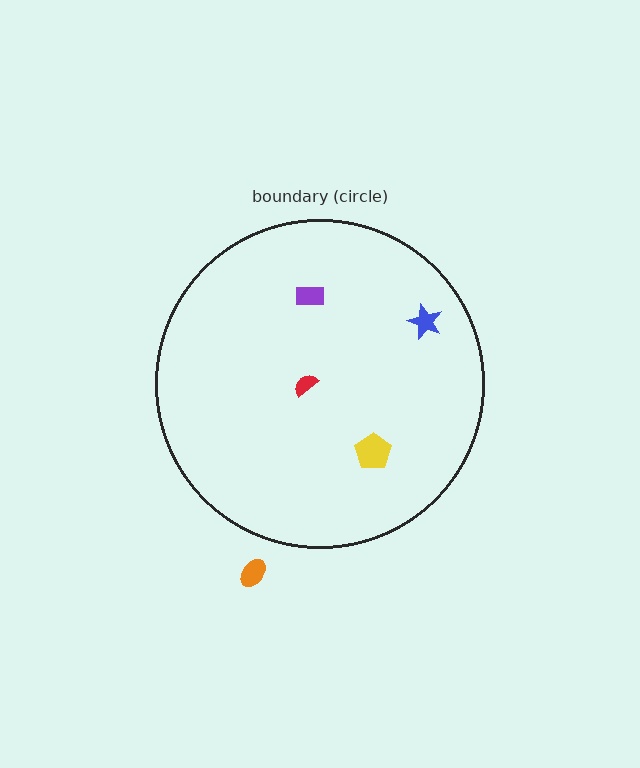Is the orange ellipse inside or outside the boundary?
Outside.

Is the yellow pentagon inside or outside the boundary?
Inside.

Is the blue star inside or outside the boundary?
Inside.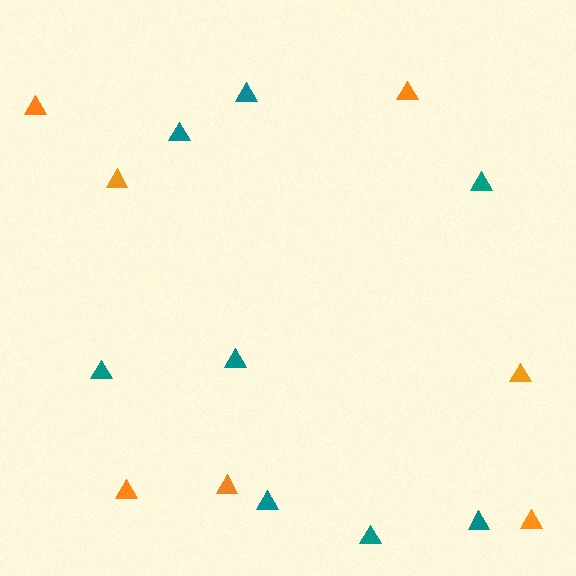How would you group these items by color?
There are 2 groups: one group of teal triangles (8) and one group of orange triangles (7).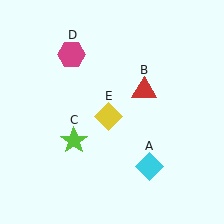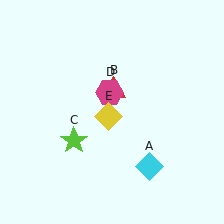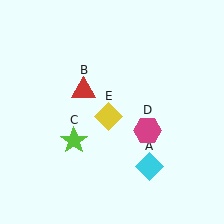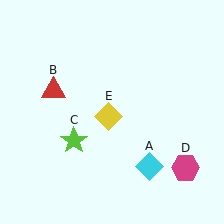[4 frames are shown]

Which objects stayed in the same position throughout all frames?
Cyan diamond (object A) and lime star (object C) and yellow diamond (object E) remained stationary.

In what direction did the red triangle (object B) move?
The red triangle (object B) moved left.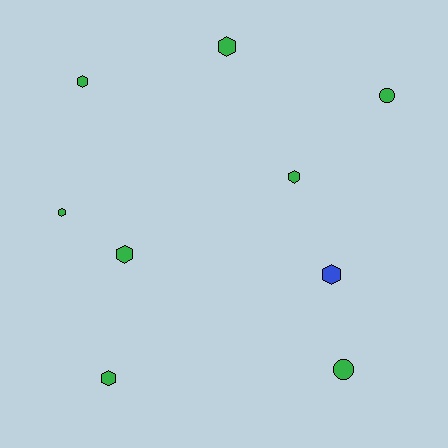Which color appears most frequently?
Green, with 8 objects.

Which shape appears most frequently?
Hexagon, with 7 objects.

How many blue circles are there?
There are no blue circles.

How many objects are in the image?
There are 9 objects.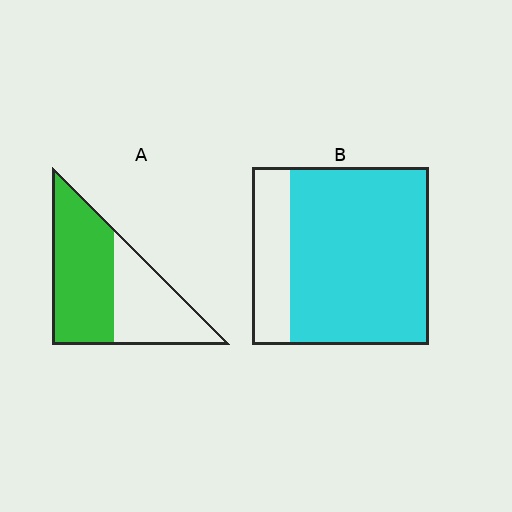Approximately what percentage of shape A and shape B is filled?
A is approximately 55% and B is approximately 80%.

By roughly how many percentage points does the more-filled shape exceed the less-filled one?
By roughly 20 percentage points (B over A).